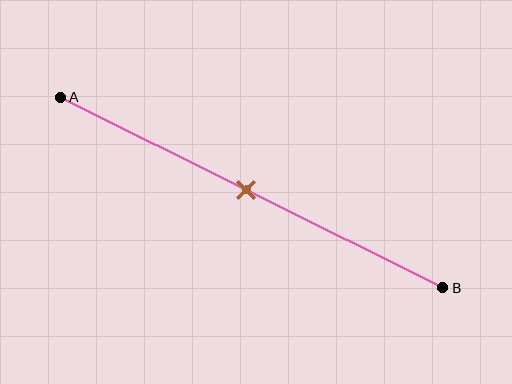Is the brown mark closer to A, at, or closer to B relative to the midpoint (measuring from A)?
The brown mark is approximately at the midpoint of segment AB.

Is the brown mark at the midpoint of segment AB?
Yes, the mark is approximately at the midpoint.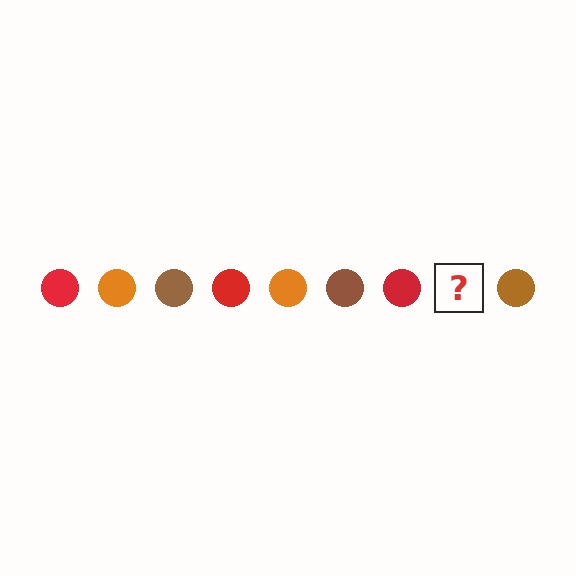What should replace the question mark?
The question mark should be replaced with an orange circle.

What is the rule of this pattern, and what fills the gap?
The rule is that the pattern cycles through red, orange, brown circles. The gap should be filled with an orange circle.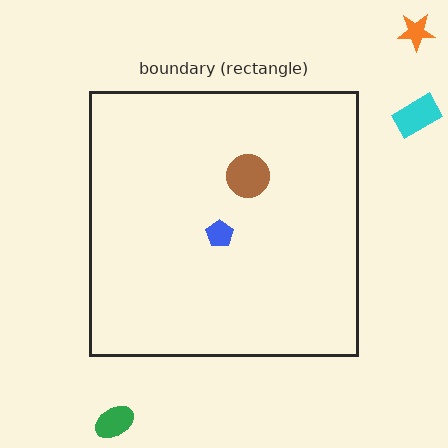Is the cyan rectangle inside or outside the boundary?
Outside.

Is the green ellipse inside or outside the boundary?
Outside.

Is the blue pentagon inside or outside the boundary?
Inside.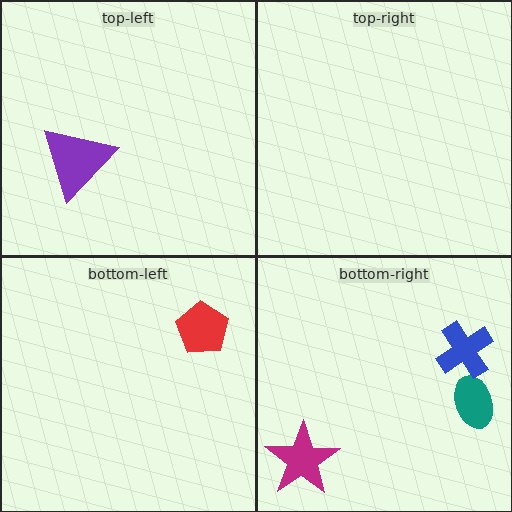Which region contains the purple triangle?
The top-left region.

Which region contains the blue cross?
The bottom-right region.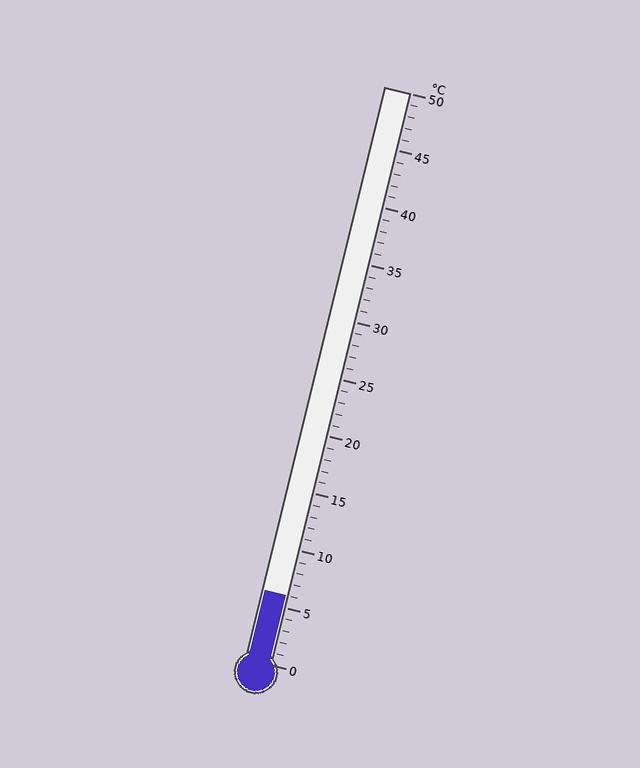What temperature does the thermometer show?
The thermometer shows approximately 6°C.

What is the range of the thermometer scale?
The thermometer scale ranges from 0°C to 50°C.